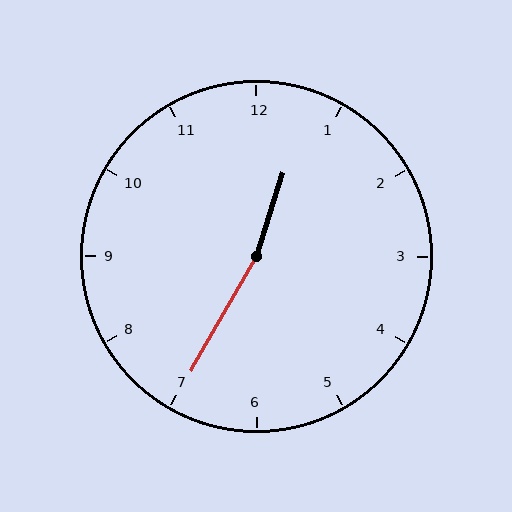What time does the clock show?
12:35.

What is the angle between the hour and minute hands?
Approximately 168 degrees.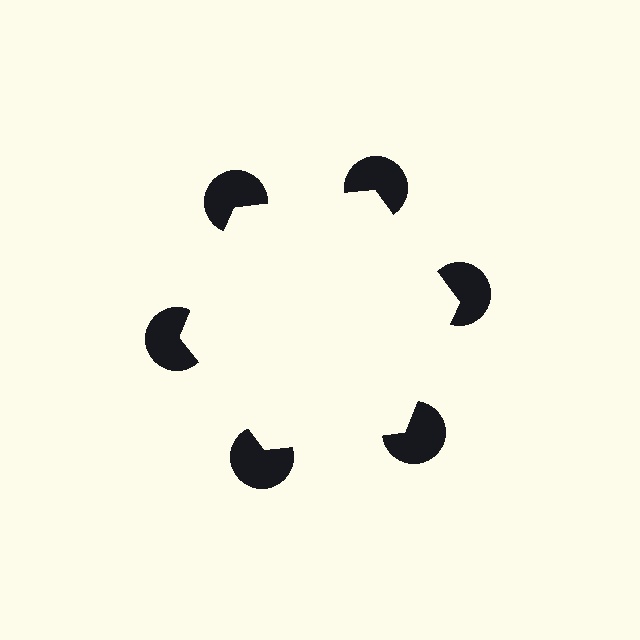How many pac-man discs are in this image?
There are 6 — one at each vertex of the illusory hexagon.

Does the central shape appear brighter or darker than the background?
It typically appears slightly brighter than the background, even though no actual brightness change is drawn.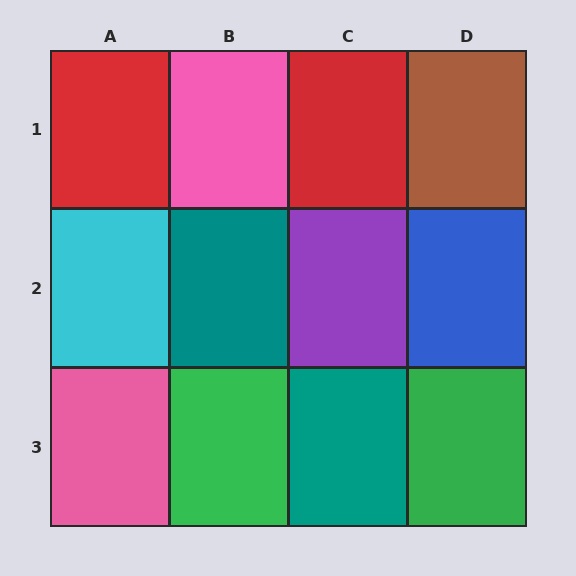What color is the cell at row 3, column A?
Pink.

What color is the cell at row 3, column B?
Green.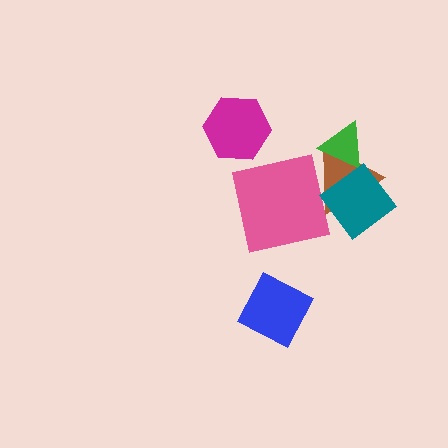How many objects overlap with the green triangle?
1 object overlaps with the green triangle.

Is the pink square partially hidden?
No, no other shape covers it.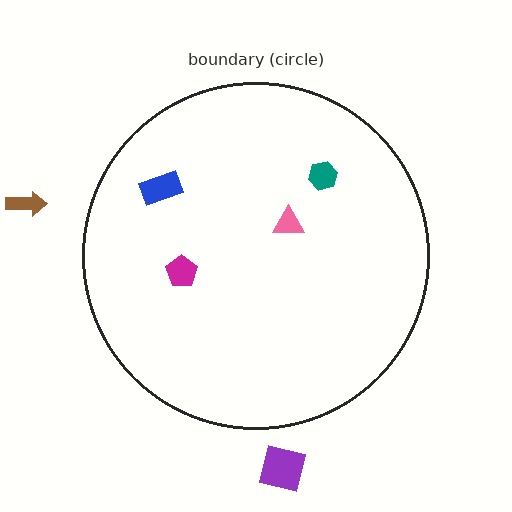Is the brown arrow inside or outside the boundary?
Outside.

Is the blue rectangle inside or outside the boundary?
Inside.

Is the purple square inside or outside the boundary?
Outside.